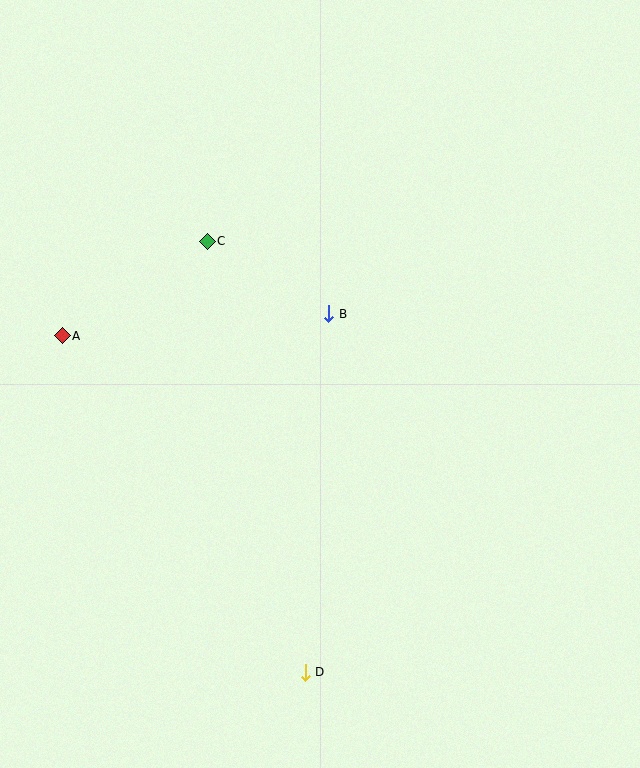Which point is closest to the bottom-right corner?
Point D is closest to the bottom-right corner.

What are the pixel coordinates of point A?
Point A is at (62, 336).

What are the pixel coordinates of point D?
Point D is at (305, 672).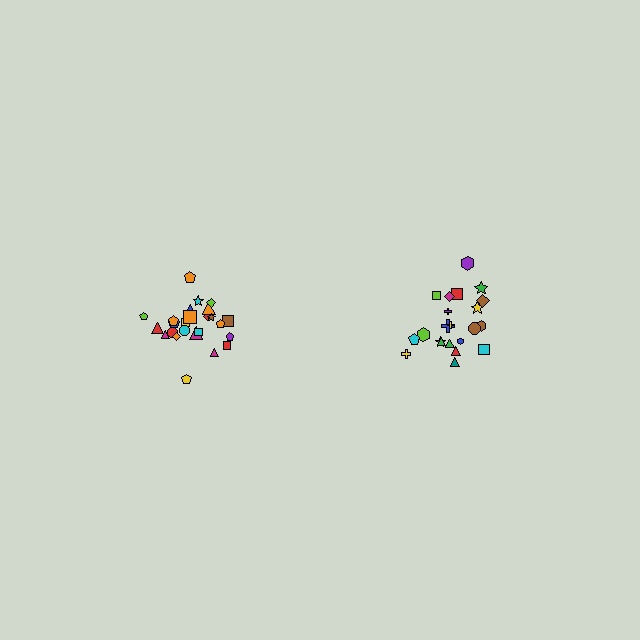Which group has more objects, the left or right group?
The left group.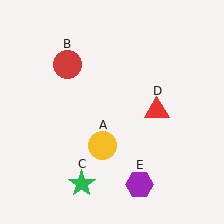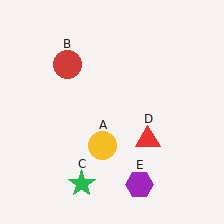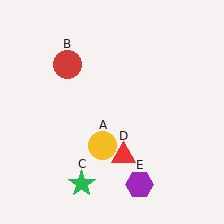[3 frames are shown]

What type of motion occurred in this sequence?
The red triangle (object D) rotated clockwise around the center of the scene.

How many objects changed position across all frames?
1 object changed position: red triangle (object D).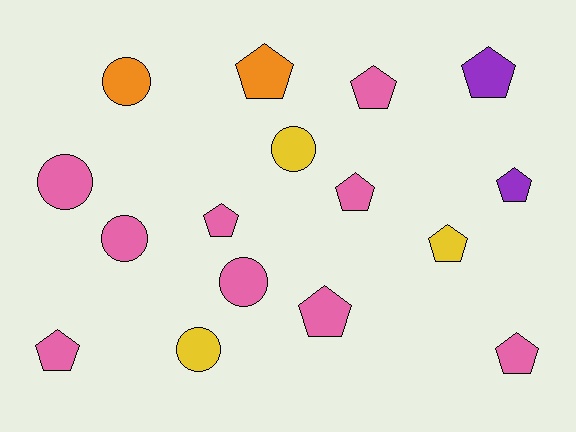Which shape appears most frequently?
Pentagon, with 10 objects.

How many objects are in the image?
There are 16 objects.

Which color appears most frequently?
Pink, with 9 objects.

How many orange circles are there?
There is 1 orange circle.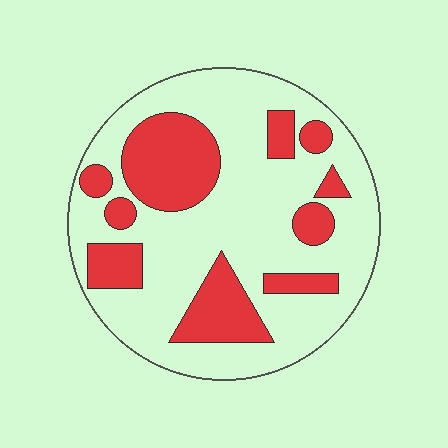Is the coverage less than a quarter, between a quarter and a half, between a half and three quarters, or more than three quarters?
Between a quarter and a half.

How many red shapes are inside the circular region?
10.